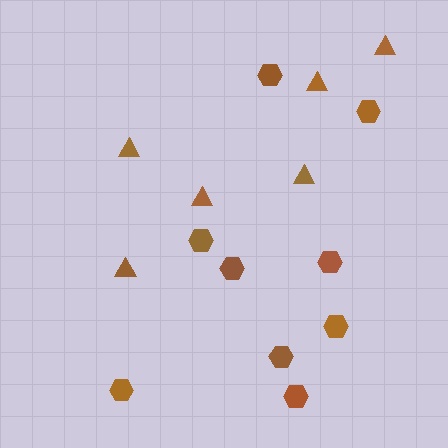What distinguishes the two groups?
There are 2 groups: one group of triangles (6) and one group of hexagons (9).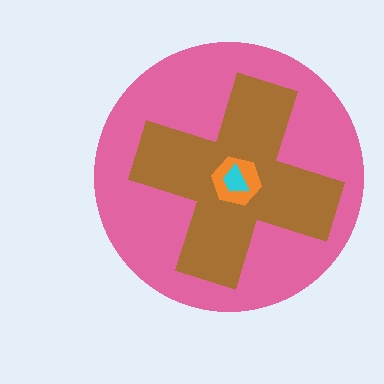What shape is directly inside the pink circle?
The brown cross.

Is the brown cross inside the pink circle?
Yes.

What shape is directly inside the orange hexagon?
The cyan trapezoid.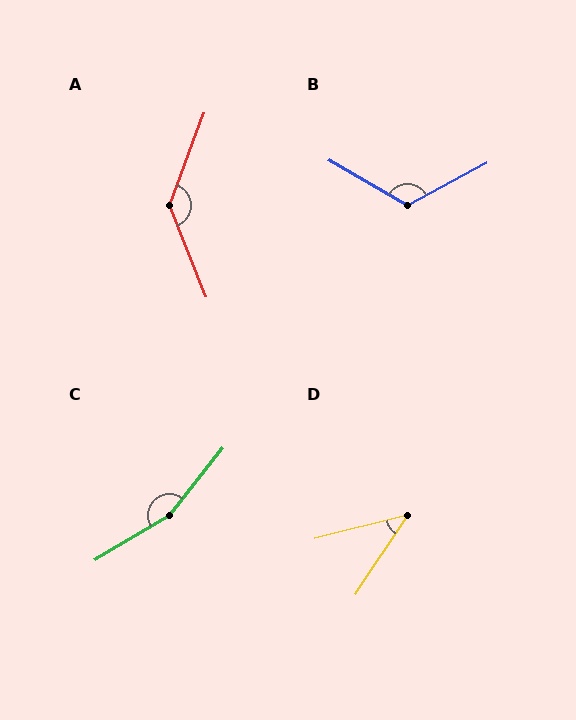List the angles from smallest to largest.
D (42°), B (122°), A (137°), C (159°).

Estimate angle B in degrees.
Approximately 122 degrees.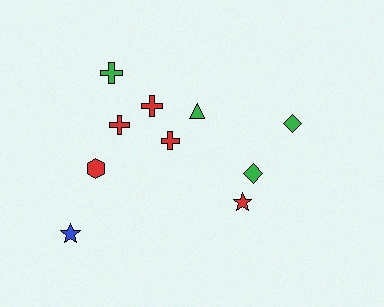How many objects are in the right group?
There are 4 objects.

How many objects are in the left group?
There are 6 objects.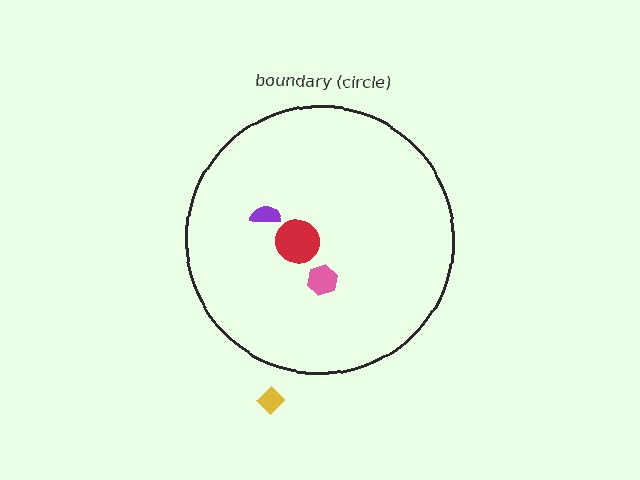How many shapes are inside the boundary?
3 inside, 1 outside.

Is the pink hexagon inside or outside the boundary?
Inside.